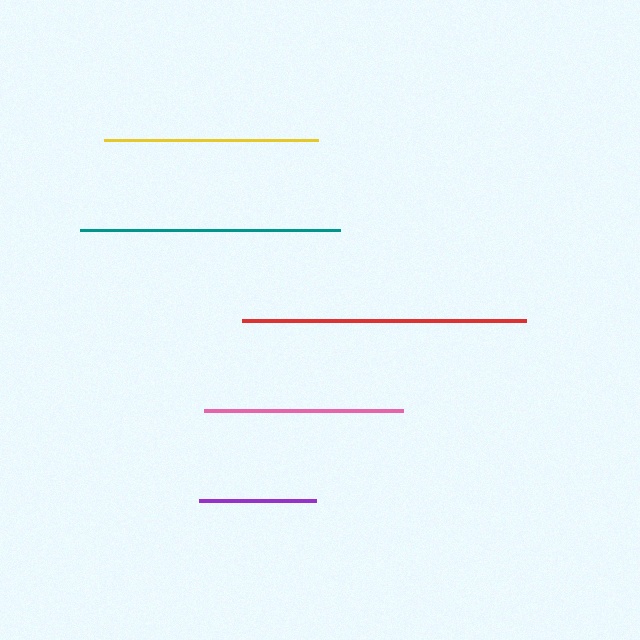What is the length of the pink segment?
The pink segment is approximately 199 pixels long.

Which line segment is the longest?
The red line is the longest at approximately 284 pixels.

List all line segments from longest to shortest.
From longest to shortest: red, teal, yellow, pink, purple.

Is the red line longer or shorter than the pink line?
The red line is longer than the pink line.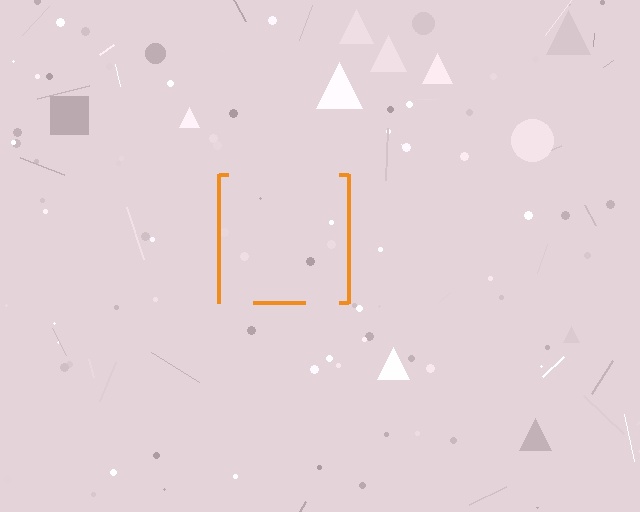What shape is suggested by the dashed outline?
The dashed outline suggests a square.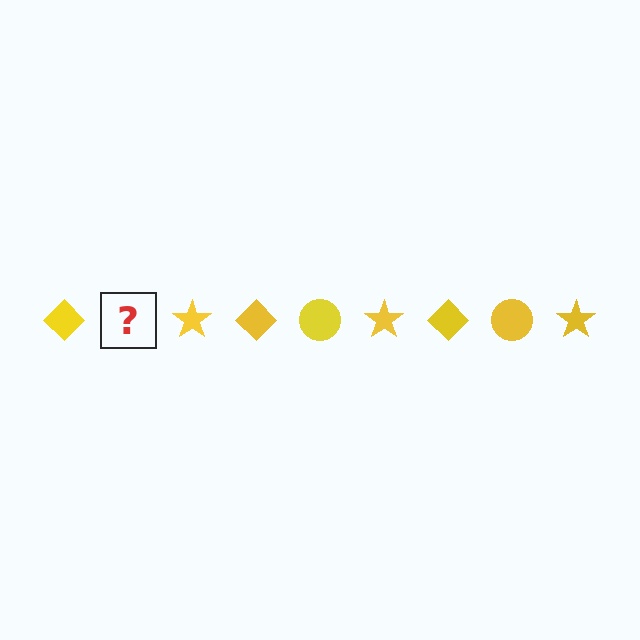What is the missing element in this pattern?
The missing element is a yellow circle.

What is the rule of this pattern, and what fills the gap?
The rule is that the pattern cycles through diamond, circle, star shapes in yellow. The gap should be filled with a yellow circle.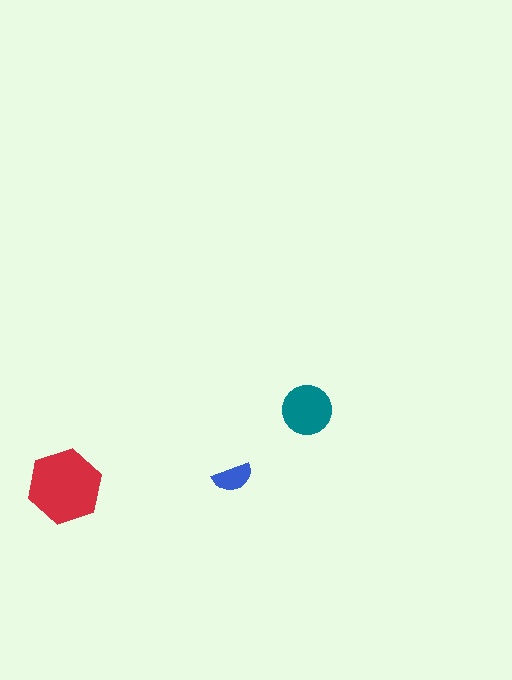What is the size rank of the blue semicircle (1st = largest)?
3rd.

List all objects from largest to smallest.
The red hexagon, the teal circle, the blue semicircle.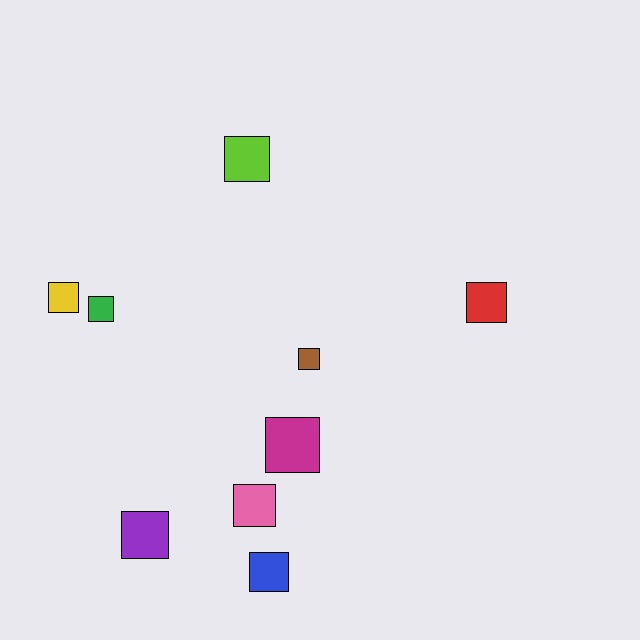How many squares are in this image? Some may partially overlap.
There are 9 squares.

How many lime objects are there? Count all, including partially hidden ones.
There is 1 lime object.